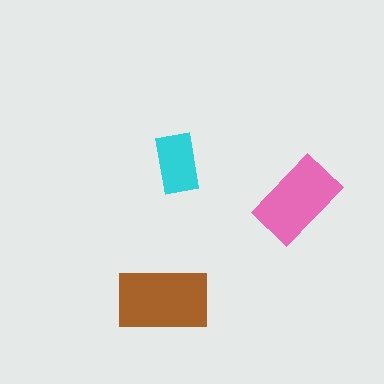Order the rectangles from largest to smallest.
the brown one, the pink one, the cyan one.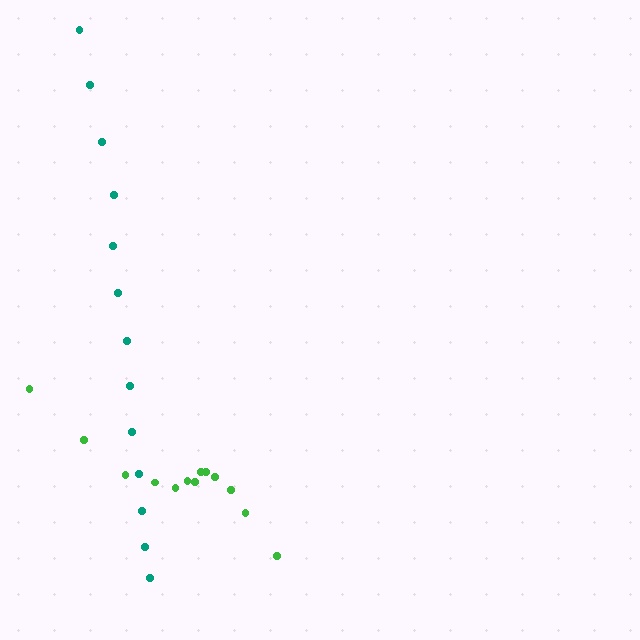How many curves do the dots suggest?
There are 2 distinct paths.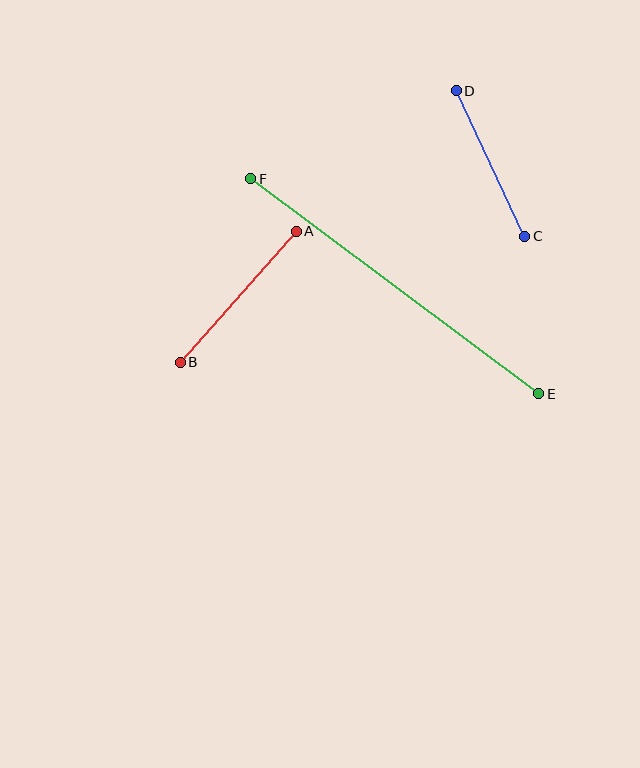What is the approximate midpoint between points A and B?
The midpoint is at approximately (238, 297) pixels.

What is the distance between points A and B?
The distance is approximately 175 pixels.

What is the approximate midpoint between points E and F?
The midpoint is at approximately (395, 286) pixels.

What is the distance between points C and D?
The distance is approximately 161 pixels.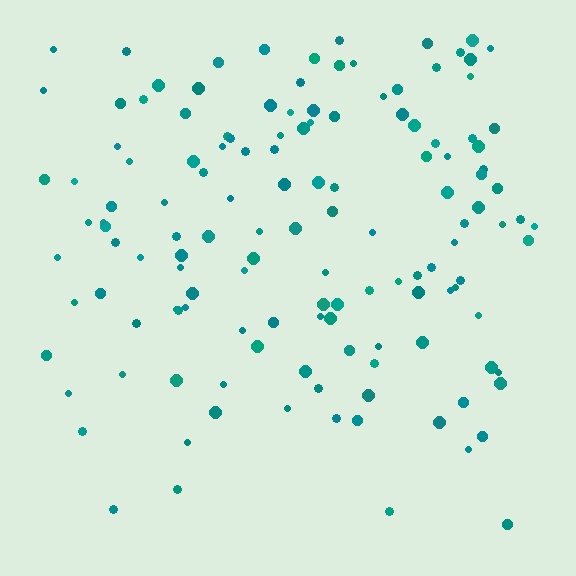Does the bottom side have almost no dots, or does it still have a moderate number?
Still a moderate number, just noticeably fewer than the top.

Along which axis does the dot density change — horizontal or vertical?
Vertical.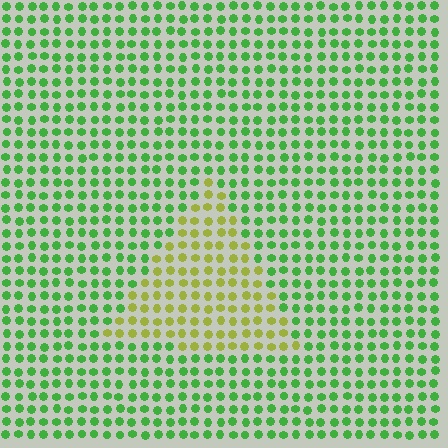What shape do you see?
I see a triangle.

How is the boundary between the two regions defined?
The boundary is defined purely by a slight shift in hue (about 48 degrees). Spacing, size, and orientation are identical on both sides.